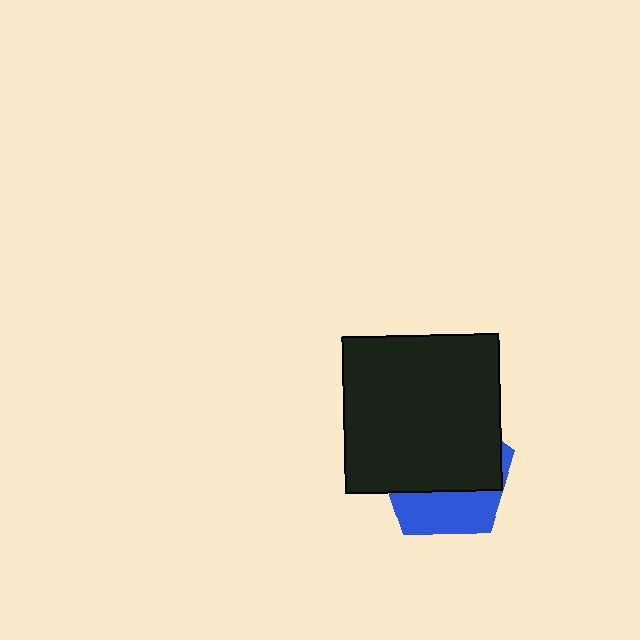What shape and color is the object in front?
The object in front is a black square.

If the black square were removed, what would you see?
You would see the complete blue pentagon.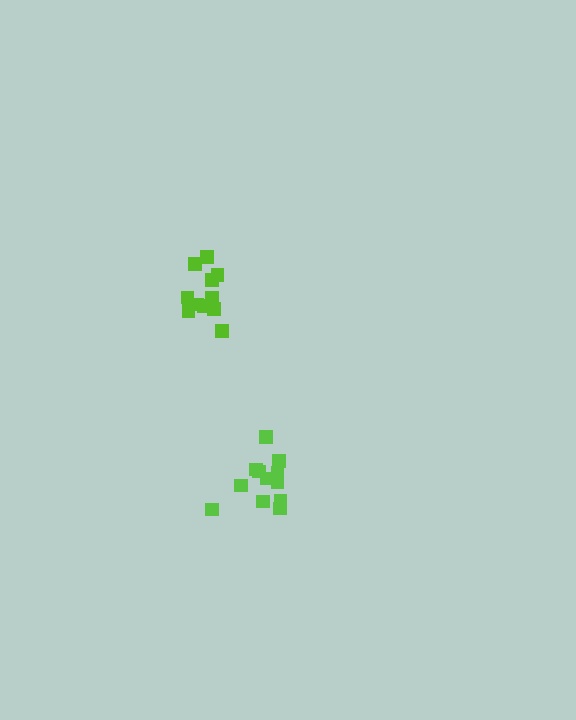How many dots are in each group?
Group 1: 11 dots, Group 2: 13 dots (24 total).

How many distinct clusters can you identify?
There are 2 distinct clusters.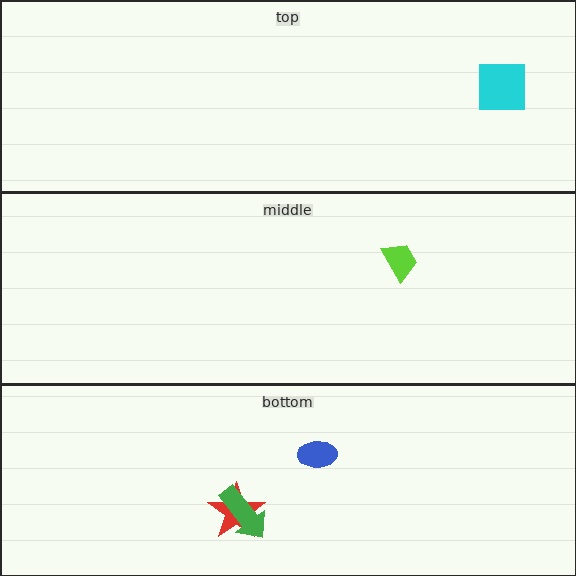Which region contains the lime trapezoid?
The middle region.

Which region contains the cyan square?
The top region.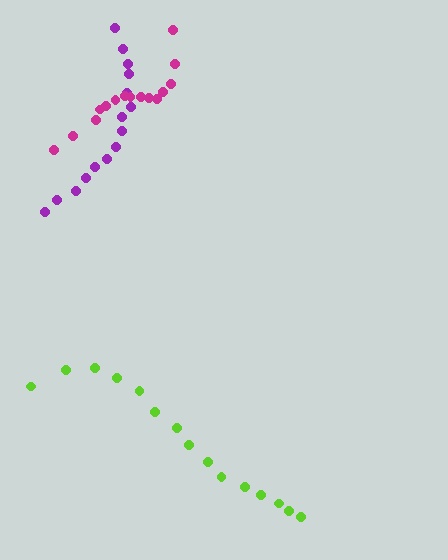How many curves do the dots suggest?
There are 3 distinct paths.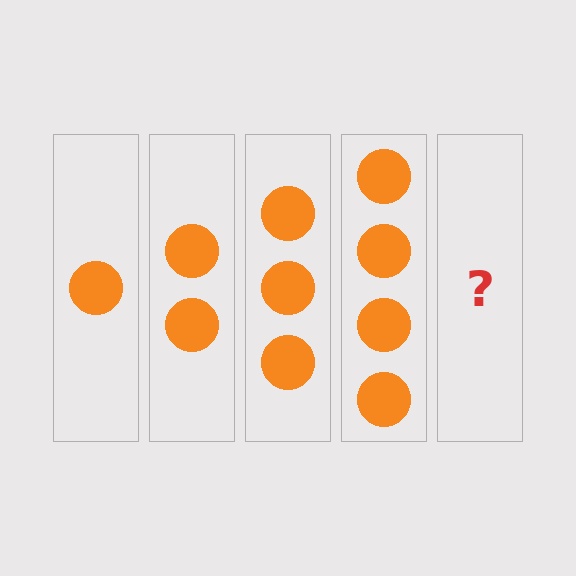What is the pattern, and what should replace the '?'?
The pattern is that each step adds one more circle. The '?' should be 5 circles.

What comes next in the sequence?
The next element should be 5 circles.